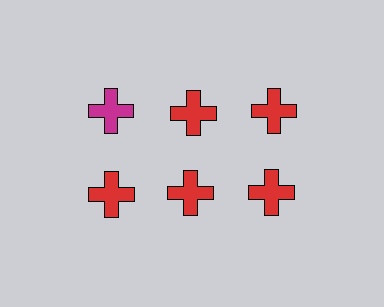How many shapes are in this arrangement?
There are 6 shapes arranged in a grid pattern.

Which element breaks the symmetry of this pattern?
The magenta cross in the top row, leftmost column breaks the symmetry. All other shapes are red crosses.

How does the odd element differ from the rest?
It has a different color: magenta instead of red.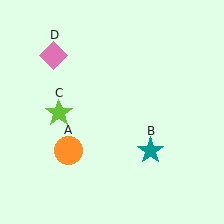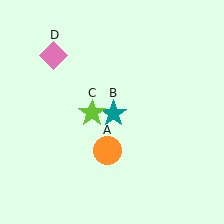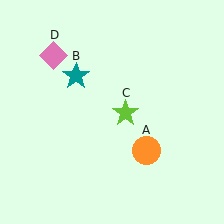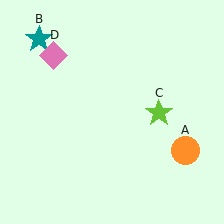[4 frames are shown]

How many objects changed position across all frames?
3 objects changed position: orange circle (object A), teal star (object B), lime star (object C).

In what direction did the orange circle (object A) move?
The orange circle (object A) moved right.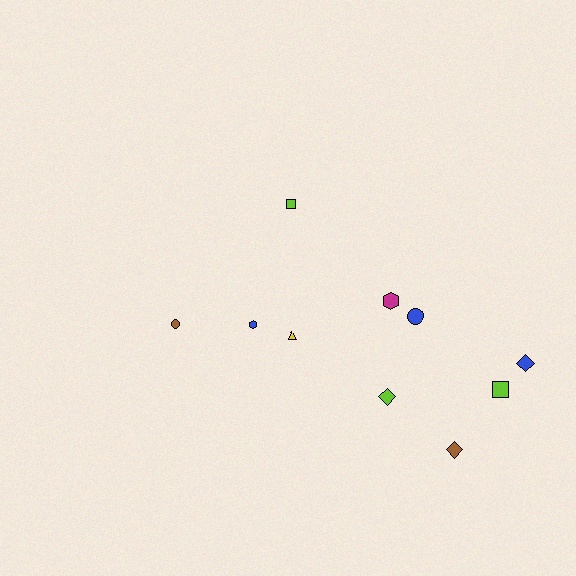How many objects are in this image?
There are 10 objects.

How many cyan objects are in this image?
There are no cyan objects.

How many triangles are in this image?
There is 1 triangle.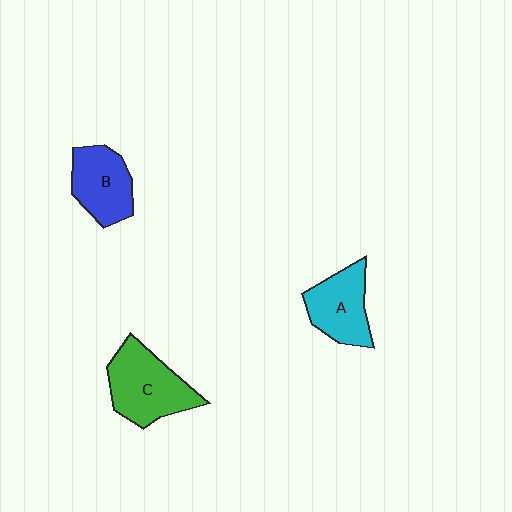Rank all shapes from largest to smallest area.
From largest to smallest: C (green), A (cyan), B (blue).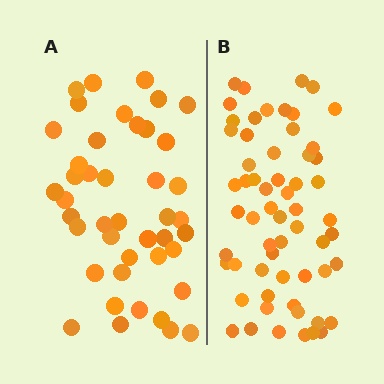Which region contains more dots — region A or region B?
Region B (the right region) has more dots.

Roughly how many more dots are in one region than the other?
Region B has approximately 15 more dots than region A.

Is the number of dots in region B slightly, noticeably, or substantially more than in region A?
Region B has noticeably more, but not dramatically so. The ratio is roughly 1.4 to 1.